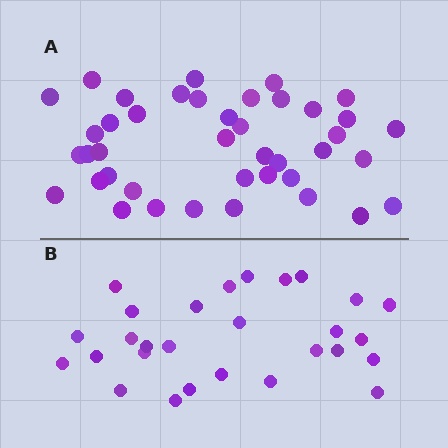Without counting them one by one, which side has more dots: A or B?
Region A (the top region) has more dots.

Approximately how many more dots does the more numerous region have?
Region A has approximately 15 more dots than region B.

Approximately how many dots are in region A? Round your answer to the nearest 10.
About 40 dots. (The exact count is 41, which rounds to 40.)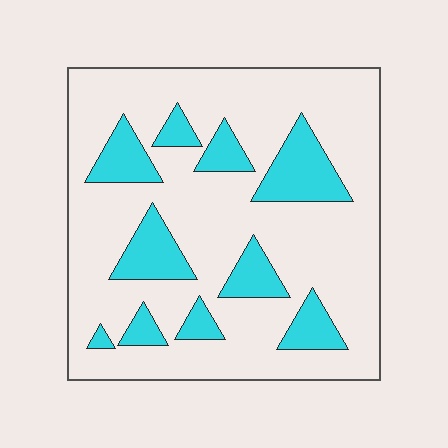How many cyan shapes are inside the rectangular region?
10.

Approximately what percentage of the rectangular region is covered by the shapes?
Approximately 20%.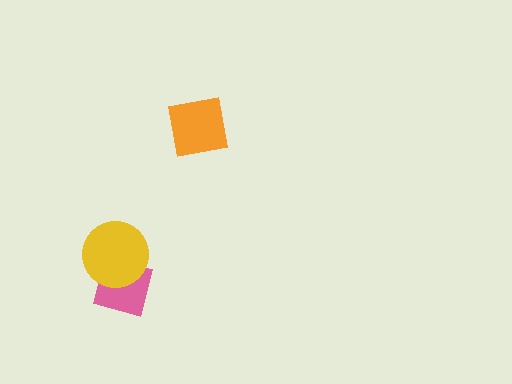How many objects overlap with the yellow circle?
1 object overlaps with the yellow circle.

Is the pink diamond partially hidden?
Yes, it is partially covered by another shape.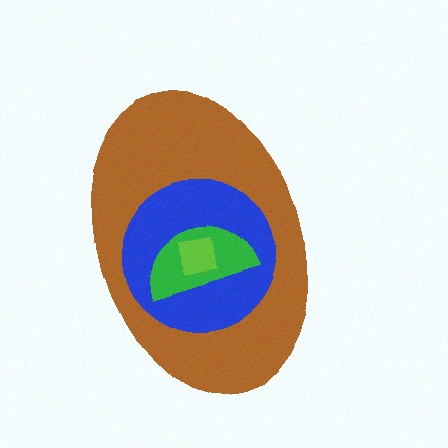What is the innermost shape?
The lime square.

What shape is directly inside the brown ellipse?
The blue circle.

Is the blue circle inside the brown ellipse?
Yes.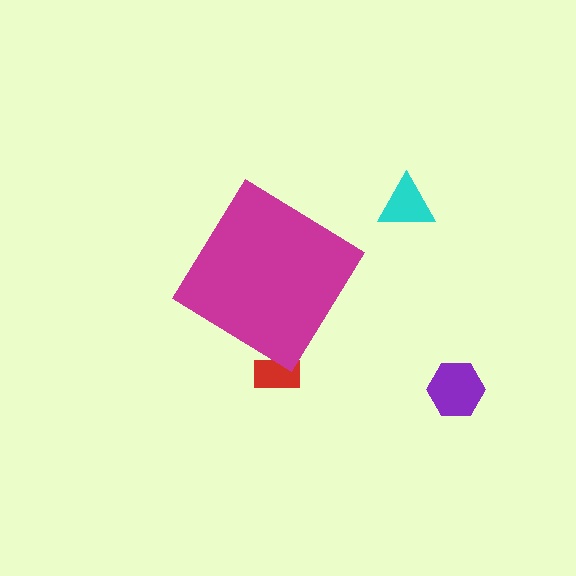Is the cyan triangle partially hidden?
No, the cyan triangle is fully visible.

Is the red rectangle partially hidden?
Yes, the red rectangle is partially hidden behind the magenta diamond.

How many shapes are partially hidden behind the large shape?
1 shape is partially hidden.